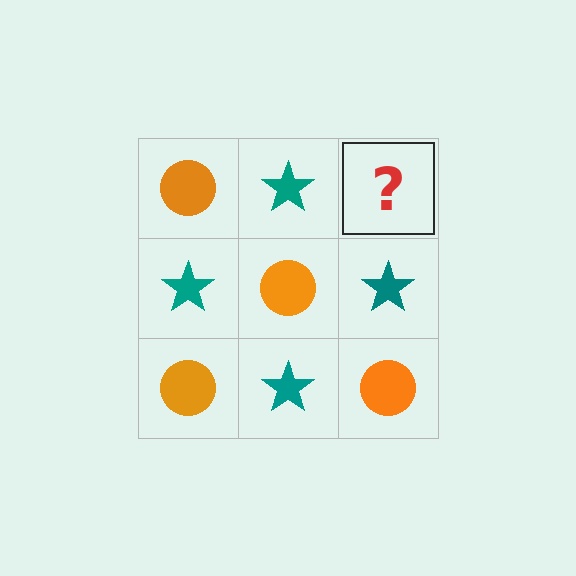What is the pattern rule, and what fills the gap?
The rule is that it alternates orange circle and teal star in a checkerboard pattern. The gap should be filled with an orange circle.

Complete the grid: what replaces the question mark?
The question mark should be replaced with an orange circle.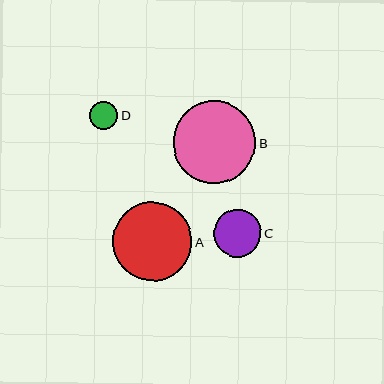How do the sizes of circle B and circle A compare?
Circle B and circle A are approximately the same size.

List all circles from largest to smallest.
From largest to smallest: B, A, C, D.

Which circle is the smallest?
Circle D is the smallest with a size of approximately 28 pixels.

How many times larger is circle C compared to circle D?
Circle C is approximately 1.7 times the size of circle D.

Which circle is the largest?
Circle B is the largest with a size of approximately 83 pixels.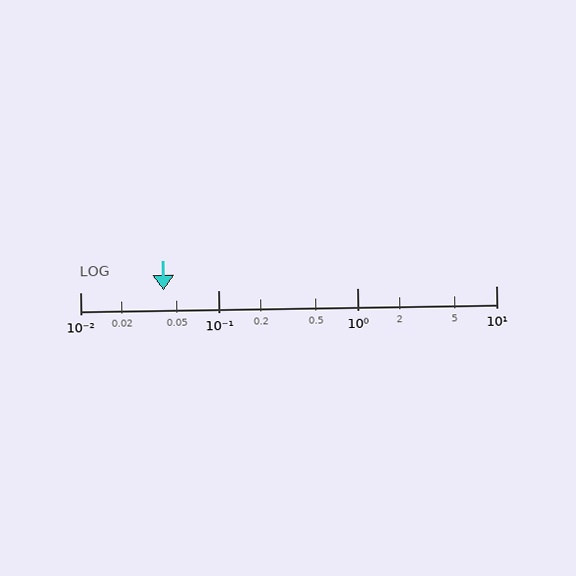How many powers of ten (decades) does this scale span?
The scale spans 3 decades, from 0.01 to 10.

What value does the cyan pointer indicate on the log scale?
The pointer indicates approximately 0.04.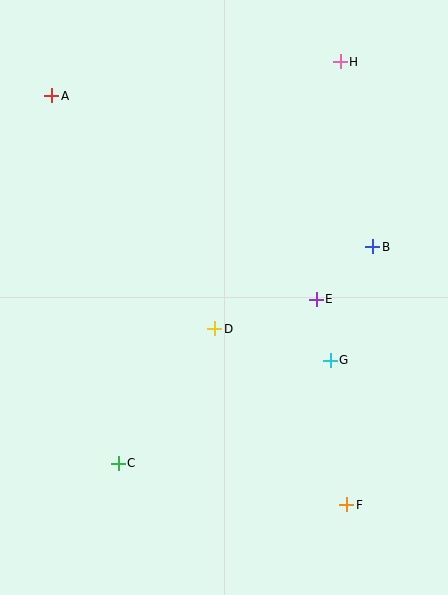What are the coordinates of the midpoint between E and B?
The midpoint between E and B is at (345, 273).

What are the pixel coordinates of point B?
Point B is at (373, 247).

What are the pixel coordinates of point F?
Point F is at (346, 505).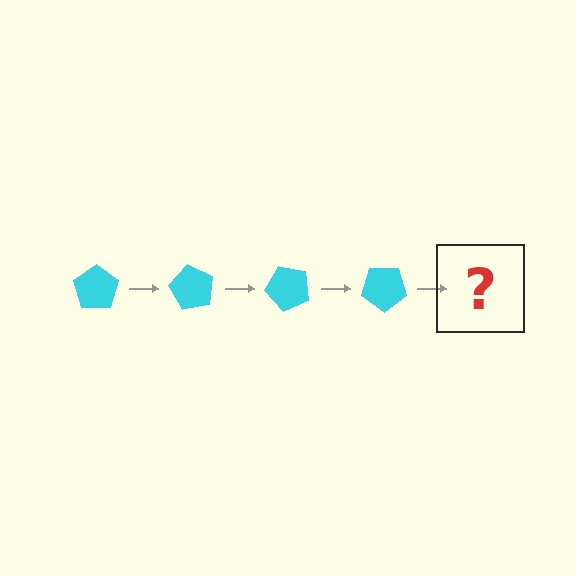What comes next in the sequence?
The next element should be a cyan pentagon rotated 240 degrees.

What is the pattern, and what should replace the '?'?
The pattern is that the pentagon rotates 60 degrees each step. The '?' should be a cyan pentagon rotated 240 degrees.